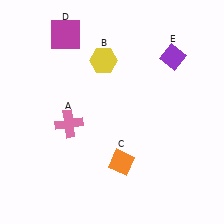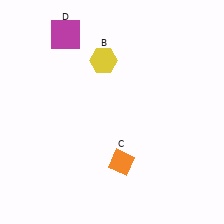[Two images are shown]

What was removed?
The pink cross (A), the purple diamond (E) were removed in Image 2.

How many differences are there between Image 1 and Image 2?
There are 2 differences between the two images.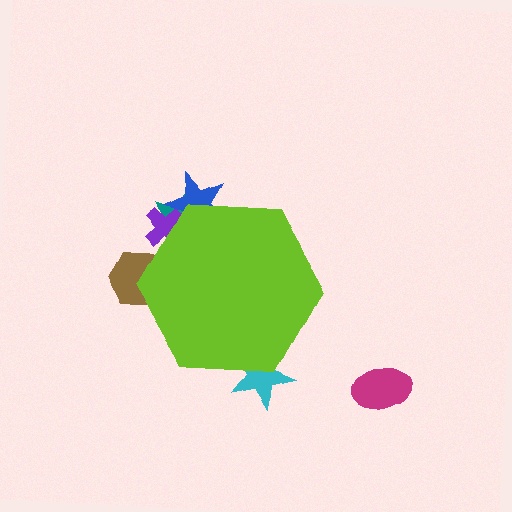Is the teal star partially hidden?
Yes, the teal star is partially hidden behind the lime hexagon.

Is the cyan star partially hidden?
Yes, the cyan star is partially hidden behind the lime hexagon.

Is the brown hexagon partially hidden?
Yes, the brown hexagon is partially hidden behind the lime hexagon.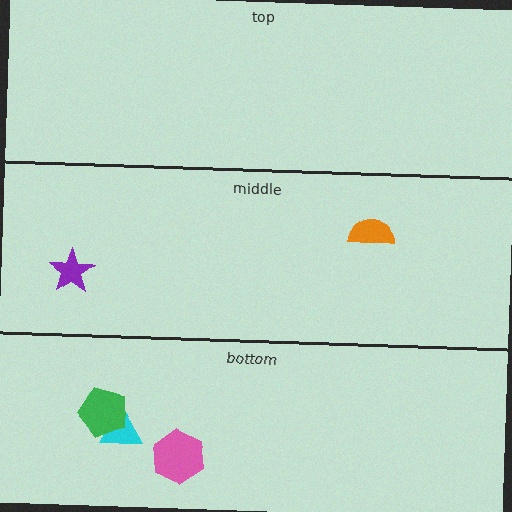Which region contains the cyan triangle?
The bottom region.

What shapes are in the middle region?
The orange semicircle, the purple star.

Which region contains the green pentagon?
The bottom region.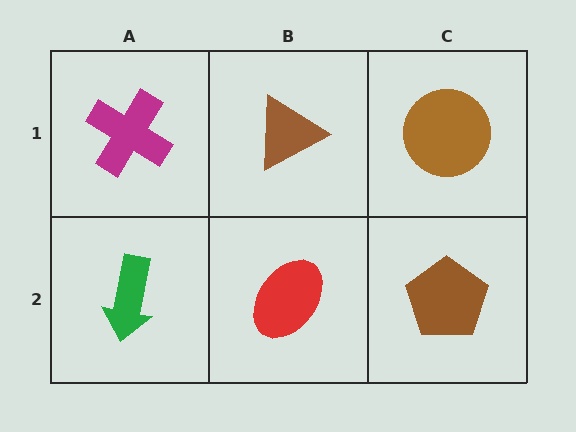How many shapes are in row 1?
3 shapes.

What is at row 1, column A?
A magenta cross.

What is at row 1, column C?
A brown circle.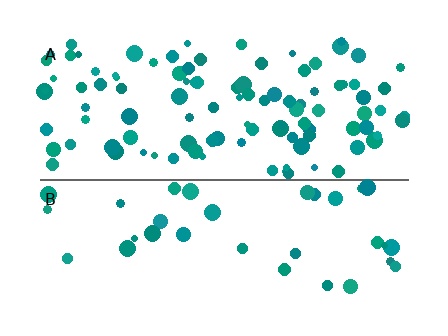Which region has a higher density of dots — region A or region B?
A (the top).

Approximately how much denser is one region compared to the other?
Approximately 2.9× — region A over region B.